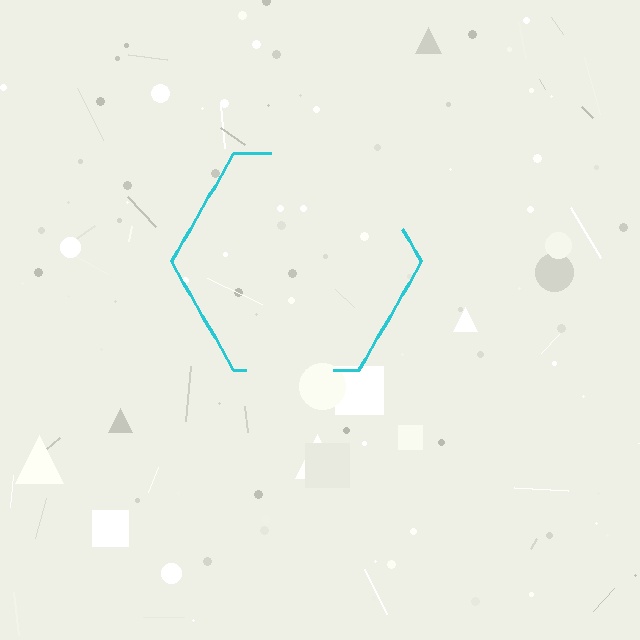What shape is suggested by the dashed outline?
The dashed outline suggests a hexagon.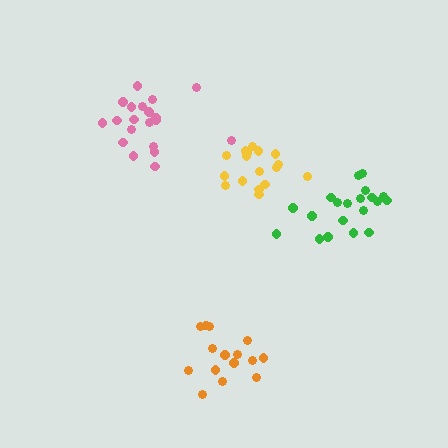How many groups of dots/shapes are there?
There are 4 groups.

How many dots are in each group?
Group 1: 17 dots, Group 2: 15 dots, Group 3: 20 dots, Group 4: 20 dots (72 total).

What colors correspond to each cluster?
The clusters are colored: yellow, orange, green, pink.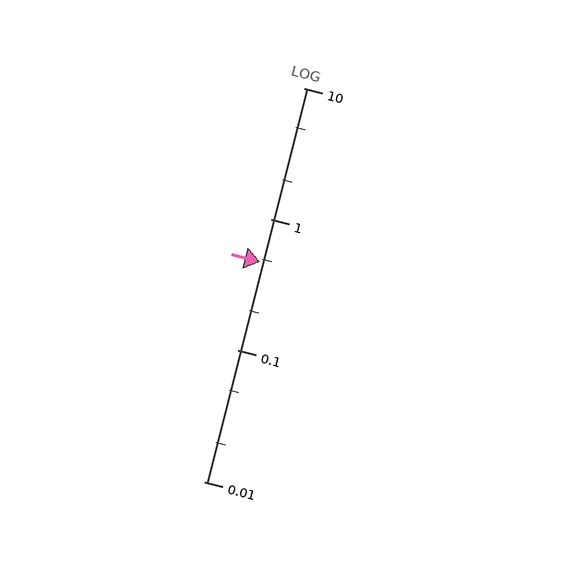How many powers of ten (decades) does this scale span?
The scale spans 3 decades, from 0.01 to 10.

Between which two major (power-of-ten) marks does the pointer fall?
The pointer is between 0.1 and 1.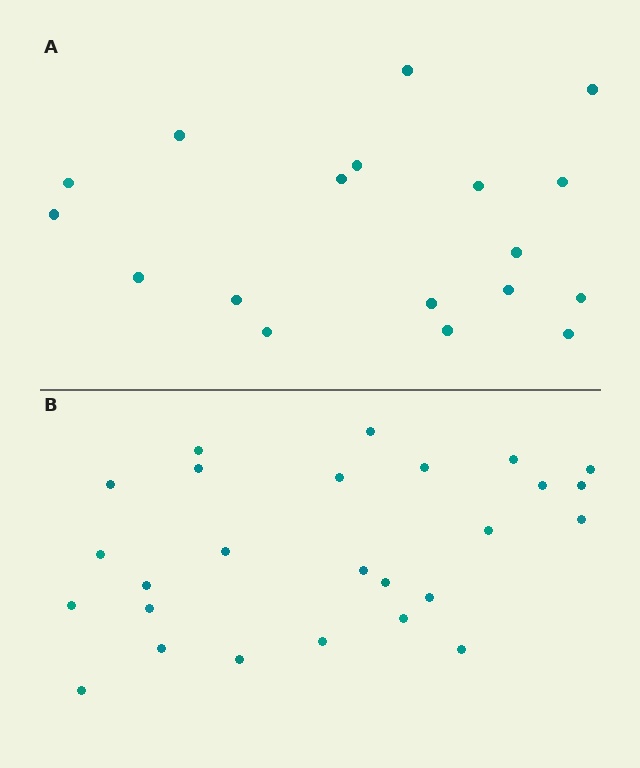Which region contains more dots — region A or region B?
Region B (the bottom region) has more dots.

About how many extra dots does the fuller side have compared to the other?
Region B has roughly 8 or so more dots than region A.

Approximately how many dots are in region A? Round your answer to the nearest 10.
About 20 dots. (The exact count is 18, which rounds to 20.)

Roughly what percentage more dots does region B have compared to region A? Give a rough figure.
About 45% more.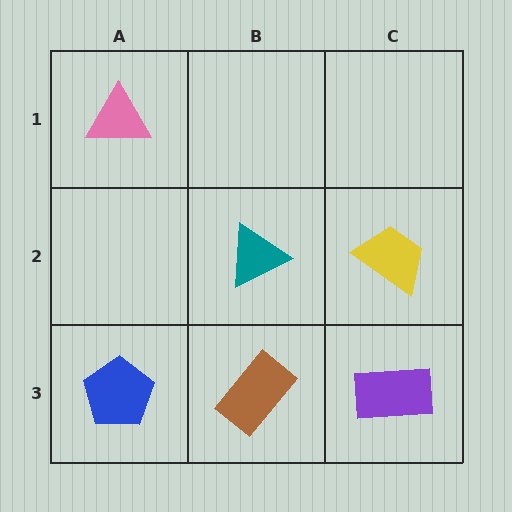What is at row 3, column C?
A purple rectangle.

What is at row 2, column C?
A yellow trapezoid.